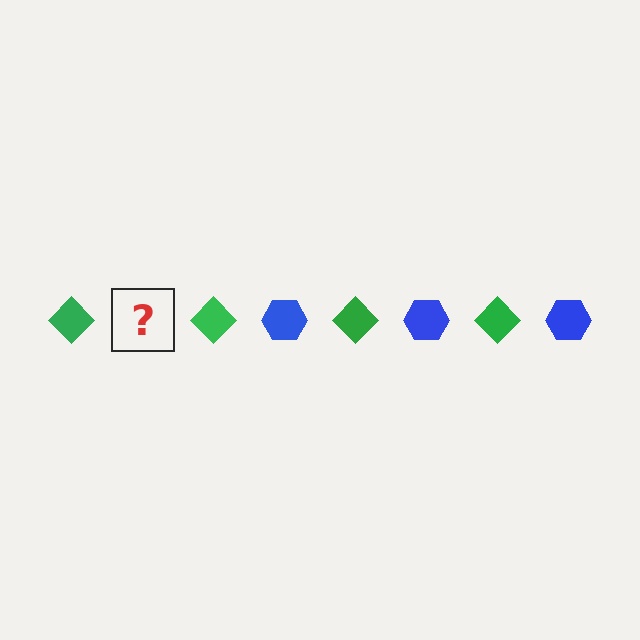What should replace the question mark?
The question mark should be replaced with a blue hexagon.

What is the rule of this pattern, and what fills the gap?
The rule is that the pattern alternates between green diamond and blue hexagon. The gap should be filled with a blue hexagon.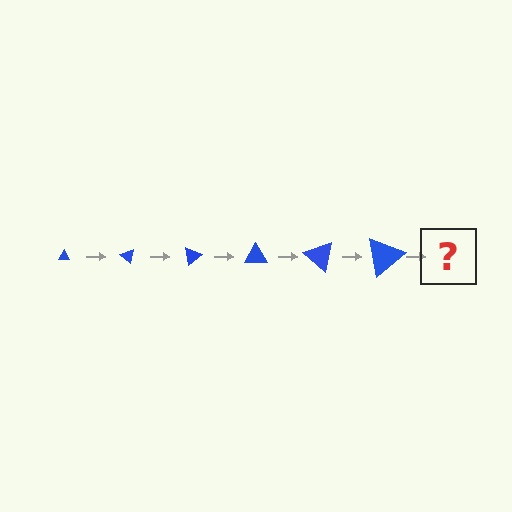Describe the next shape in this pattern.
It should be a triangle, larger than the previous one and rotated 240 degrees from the start.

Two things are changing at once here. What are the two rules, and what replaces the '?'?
The two rules are that the triangle grows larger each step and it rotates 40 degrees each step. The '?' should be a triangle, larger than the previous one and rotated 240 degrees from the start.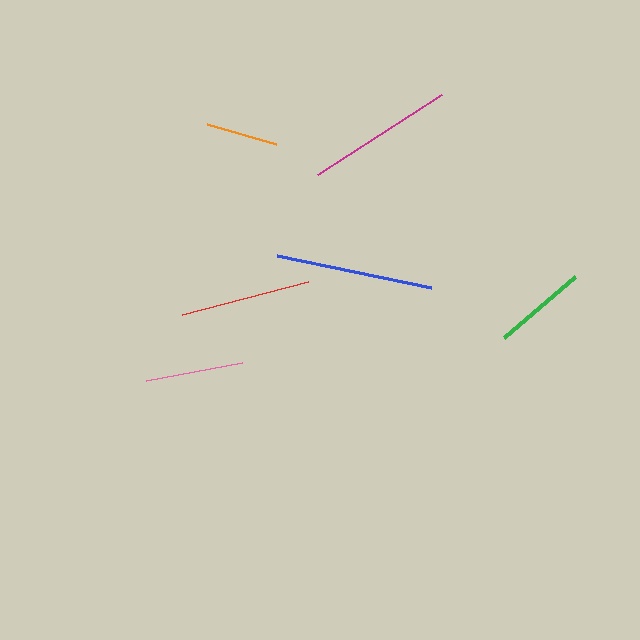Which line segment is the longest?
The blue line is the longest at approximately 157 pixels.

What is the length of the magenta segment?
The magenta segment is approximately 147 pixels long.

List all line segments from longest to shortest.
From longest to shortest: blue, magenta, red, pink, green, orange.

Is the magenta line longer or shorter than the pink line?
The magenta line is longer than the pink line.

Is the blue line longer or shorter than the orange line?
The blue line is longer than the orange line.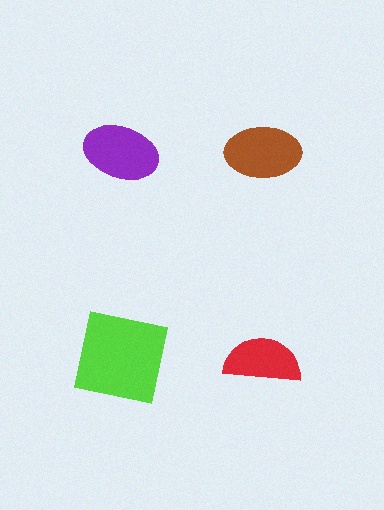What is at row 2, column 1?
A lime square.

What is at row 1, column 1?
A purple ellipse.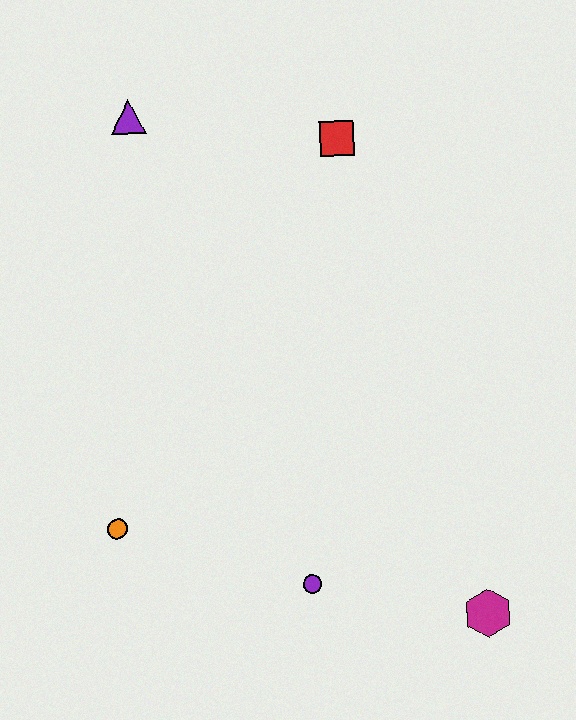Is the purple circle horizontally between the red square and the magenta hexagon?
No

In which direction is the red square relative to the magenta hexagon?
The red square is above the magenta hexagon.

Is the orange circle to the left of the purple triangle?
Yes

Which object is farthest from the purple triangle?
The magenta hexagon is farthest from the purple triangle.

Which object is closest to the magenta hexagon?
The purple circle is closest to the magenta hexagon.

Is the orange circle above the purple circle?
Yes